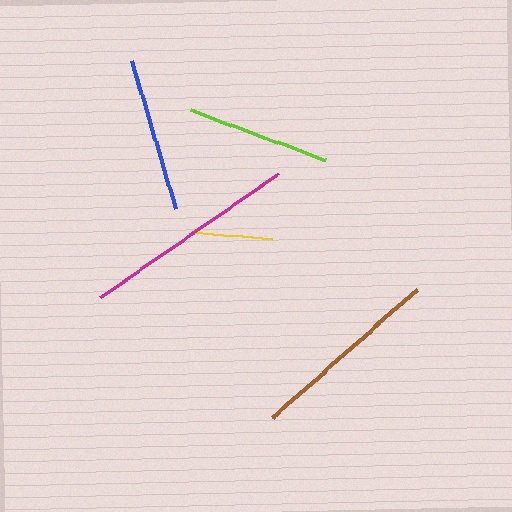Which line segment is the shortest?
The yellow line is the shortest at approximately 80 pixels.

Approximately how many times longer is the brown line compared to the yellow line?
The brown line is approximately 2.4 times the length of the yellow line.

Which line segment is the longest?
The magenta line is the longest at approximately 217 pixels.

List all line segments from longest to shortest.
From longest to shortest: magenta, brown, blue, lime, yellow.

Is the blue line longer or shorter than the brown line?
The brown line is longer than the blue line.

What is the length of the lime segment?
The lime segment is approximately 144 pixels long.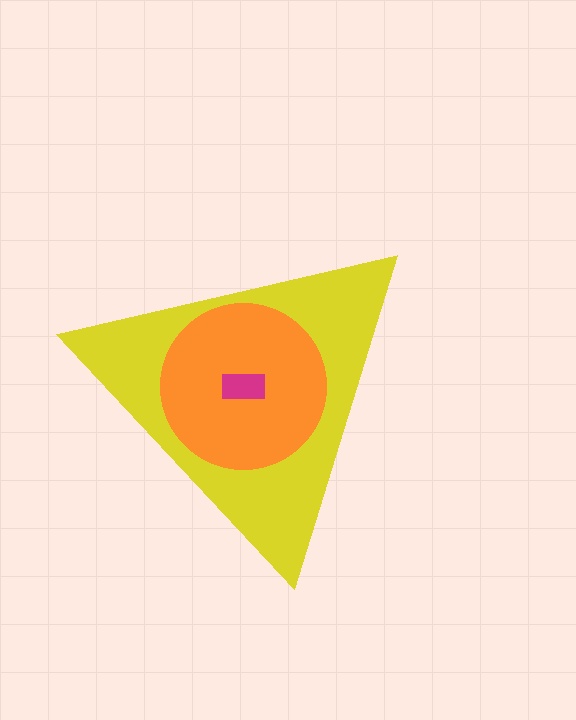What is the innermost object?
The magenta rectangle.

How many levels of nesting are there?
3.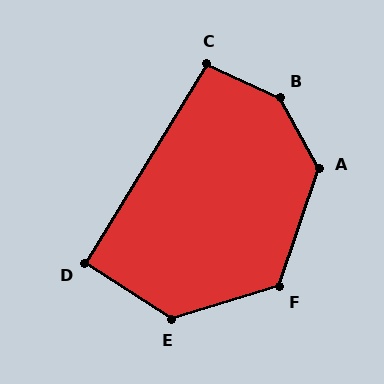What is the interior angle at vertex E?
Approximately 130 degrees (obtuse).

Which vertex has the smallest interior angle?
D, at approximately 91 degrees.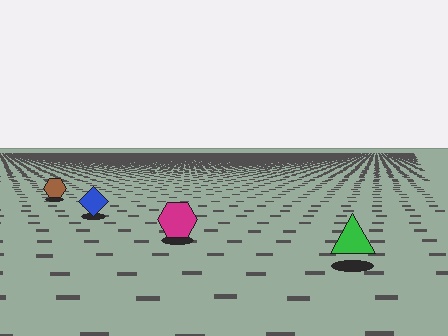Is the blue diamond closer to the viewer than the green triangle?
No. The green triangle is closer — you can tell from the texture gradient: the ground texture is coarser near it.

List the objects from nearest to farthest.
From nearest to farthest: the green triangle, the magenta hexagon, the blue diamond, the brown hexagon.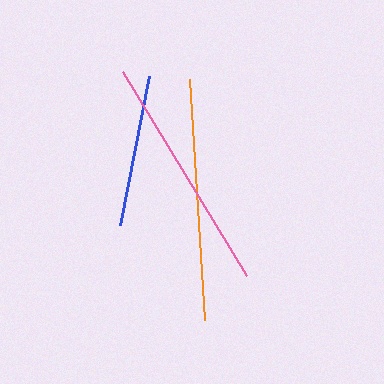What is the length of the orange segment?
The orange segment is approximately 242 pixels long.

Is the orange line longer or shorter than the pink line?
The orange line is longer than the pink line.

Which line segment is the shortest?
The blue line is the shortest at approximately 151 pixels.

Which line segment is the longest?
The orange line is the longest at approximately 242 pixels.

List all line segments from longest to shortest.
From longest to shortest: orange, pink, blue.